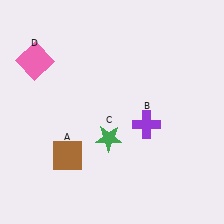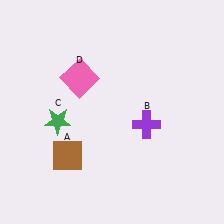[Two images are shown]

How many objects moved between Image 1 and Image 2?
2 objects moved between the two images.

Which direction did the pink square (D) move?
The pink square (D) moved right.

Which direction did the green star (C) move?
The green star (C) moved left.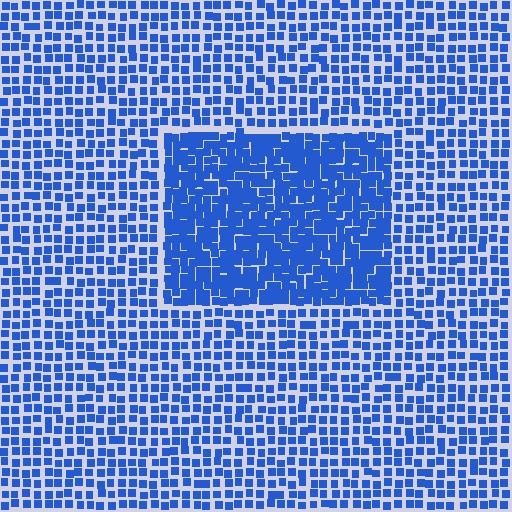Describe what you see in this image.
The image contains small blue elements arranged at two different densities. A rectangle-shaped region is visible where the elements are more densely packed than the surrounding area.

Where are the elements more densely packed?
The elements are more densely packed inside the rectangle boundary.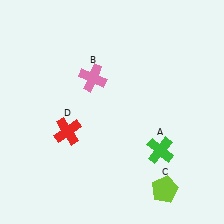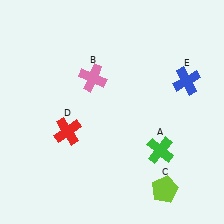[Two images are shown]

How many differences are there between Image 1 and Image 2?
There is 1 difference between the two images.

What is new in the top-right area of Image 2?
A blue cross (E) was added in the top-right area of Image 2.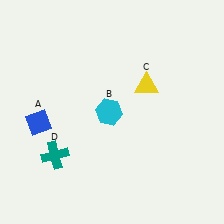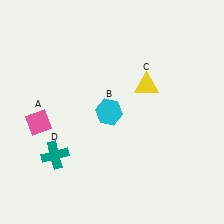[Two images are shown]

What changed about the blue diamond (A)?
In Image 1, A is blue. In Image 2, it changed to pink.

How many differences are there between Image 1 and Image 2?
There is 1 difference between the two images.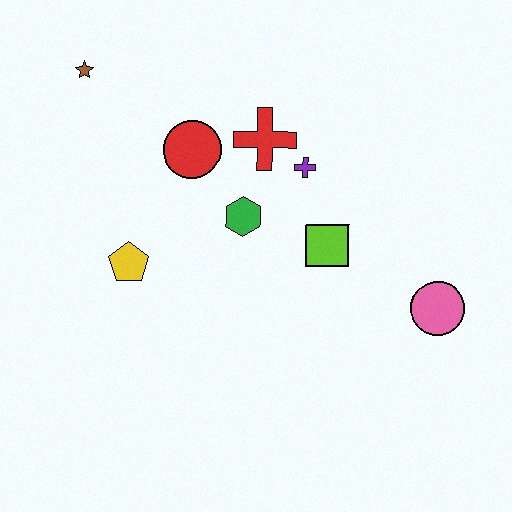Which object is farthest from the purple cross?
The brown star is farthest from the purple cross.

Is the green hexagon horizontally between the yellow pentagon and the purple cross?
Yes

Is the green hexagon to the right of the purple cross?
No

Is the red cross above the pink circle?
Yes